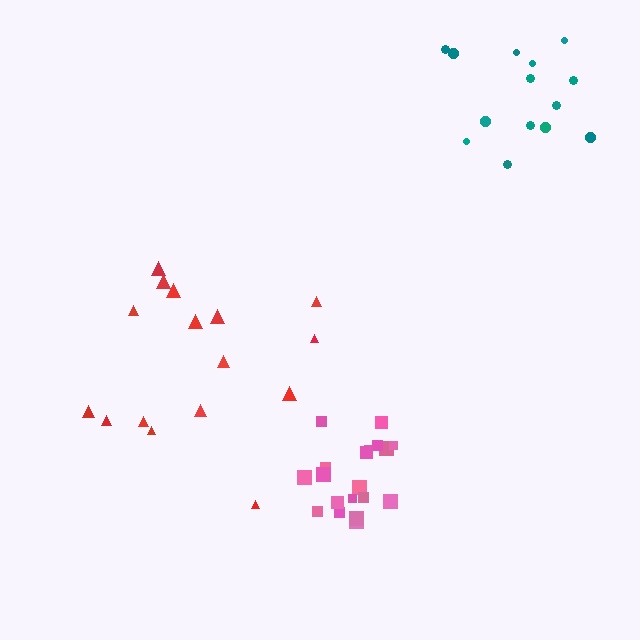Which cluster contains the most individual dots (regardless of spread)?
Pink (19).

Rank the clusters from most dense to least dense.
pink, teal, red.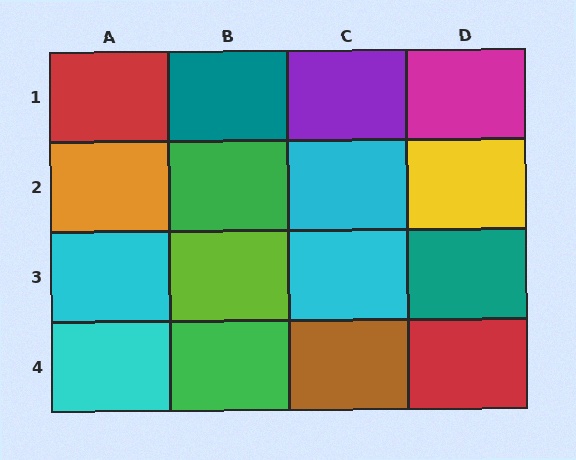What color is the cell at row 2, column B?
Green.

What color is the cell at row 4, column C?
Brown.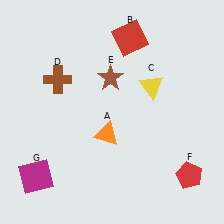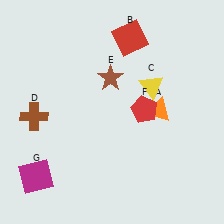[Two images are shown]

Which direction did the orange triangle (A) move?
The orange triangle (A) moved right.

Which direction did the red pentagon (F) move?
The red pentagon (F) moved up.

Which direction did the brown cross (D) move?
The brown cross (D) moved down.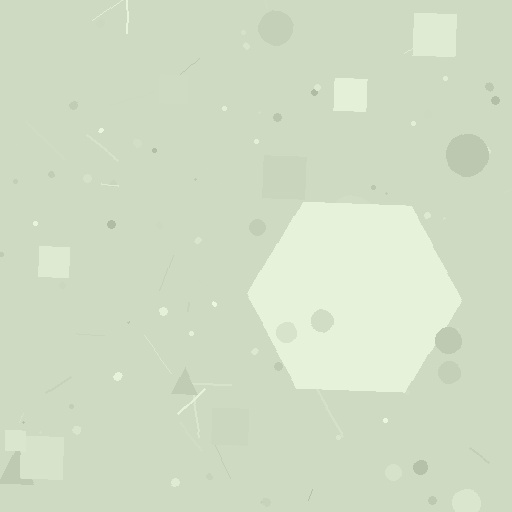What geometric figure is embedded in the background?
A hexagon is embedded in the background.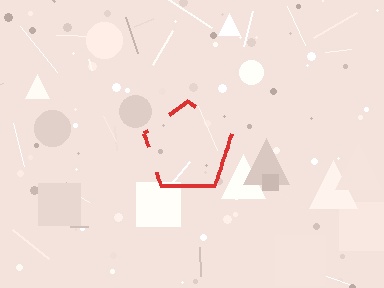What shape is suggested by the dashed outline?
The dashed outline suggests a pentagon.